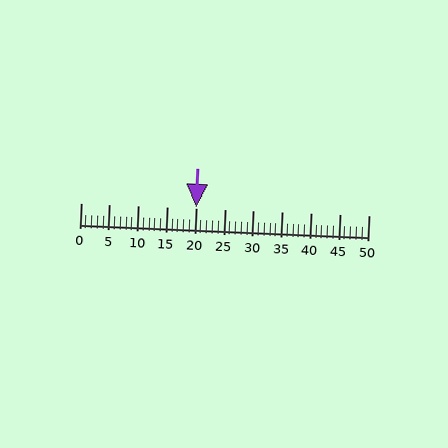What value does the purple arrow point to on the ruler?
The purple arrow points to approximately 20.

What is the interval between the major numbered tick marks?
The major tick marks are spaced 5 units apart.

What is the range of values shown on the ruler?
The ruler shows values from 0 to 50.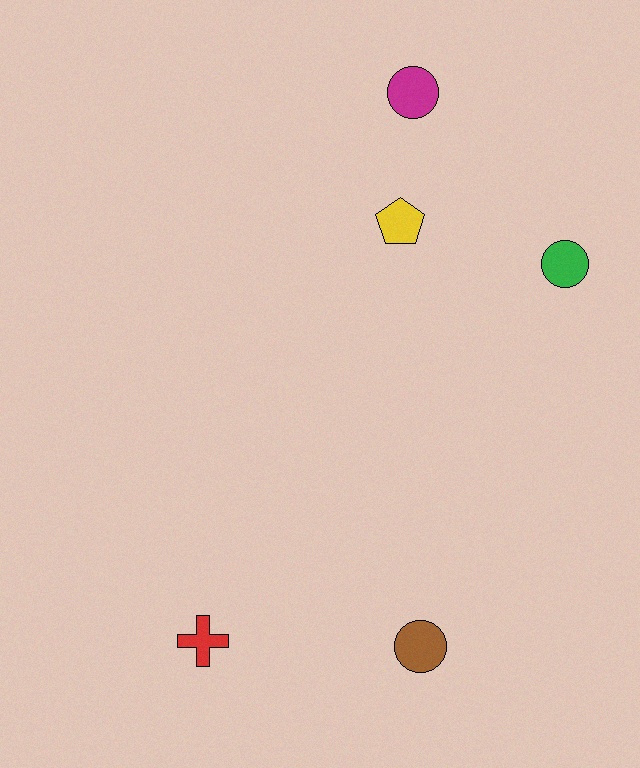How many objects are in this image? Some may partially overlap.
There are 5 objects.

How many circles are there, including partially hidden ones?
There are 3 circles.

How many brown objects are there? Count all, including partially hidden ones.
There is 1 brown object.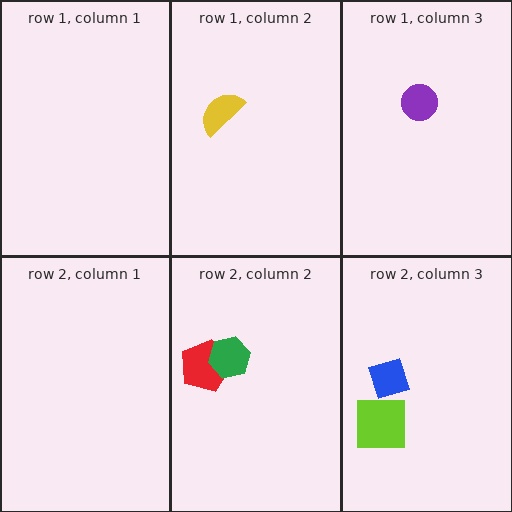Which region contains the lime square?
The row 2, column 3 region.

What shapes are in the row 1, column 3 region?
The purple circle.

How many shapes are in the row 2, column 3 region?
2.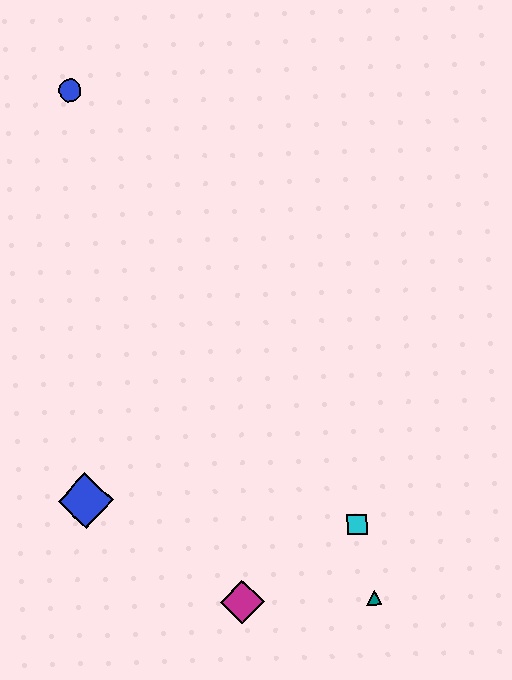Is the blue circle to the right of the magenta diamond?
No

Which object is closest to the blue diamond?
The magenta diamond is closest to the blue diamond.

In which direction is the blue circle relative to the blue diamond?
The blue circle is above the blue diamond.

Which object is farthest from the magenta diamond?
The blue circle is farthest from the magenta diamond.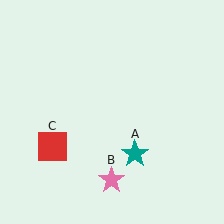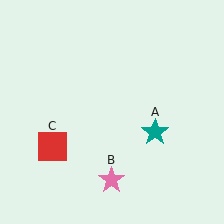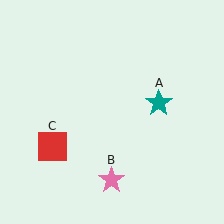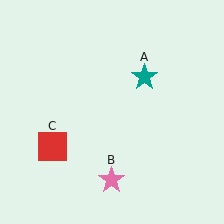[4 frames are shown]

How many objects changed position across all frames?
1 object changed position: teal star (object A).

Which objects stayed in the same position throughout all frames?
Pink star (object B) and red square (object C) remained stationary.